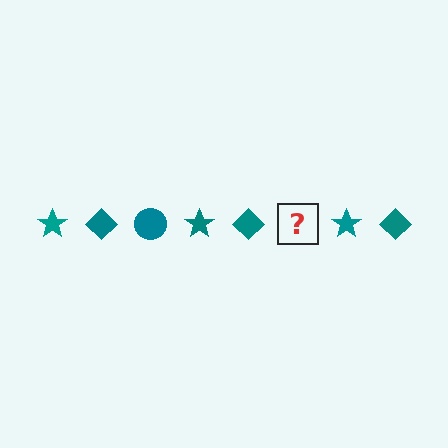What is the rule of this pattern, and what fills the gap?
The rule is that the pattern cycles through star, diamond, circle shapes in teal. The gap should be filled with a teal circle.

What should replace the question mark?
The question mark should be replaced with a teal circle.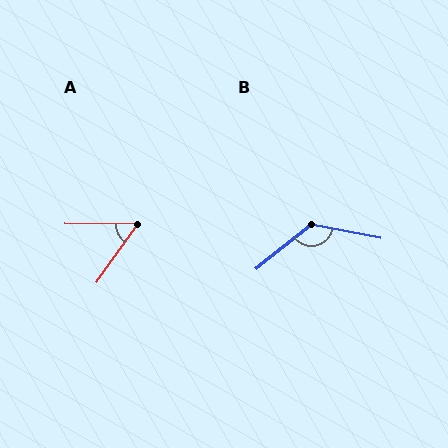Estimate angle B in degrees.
Approximately 130 degrees.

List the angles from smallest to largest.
A (55°), B (130°).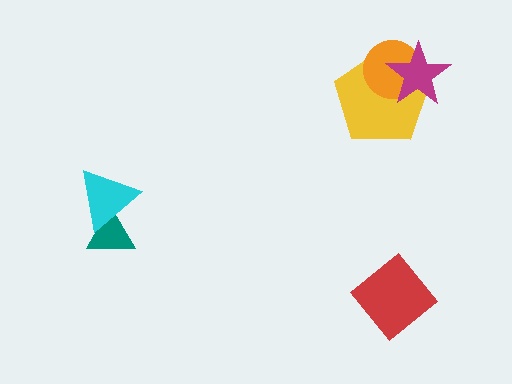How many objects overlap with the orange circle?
2 objects overlap with the orange circle.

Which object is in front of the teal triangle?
The cyan triangle is in front of the teal triangle.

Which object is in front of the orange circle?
The magenta star is in front of the orange circle.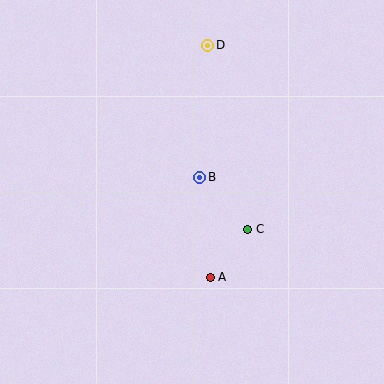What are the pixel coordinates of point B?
Point B is at (200, 177).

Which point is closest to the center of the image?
Point B at (200, 177) is closest to the center.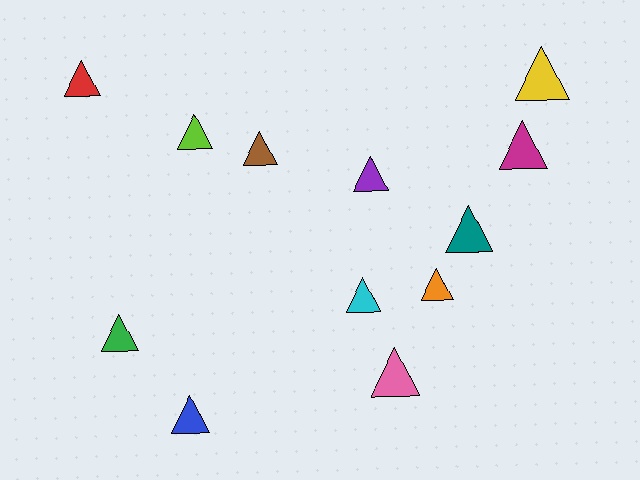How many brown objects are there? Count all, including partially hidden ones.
There is 1 brown object.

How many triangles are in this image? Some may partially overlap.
There are 12 triangles.